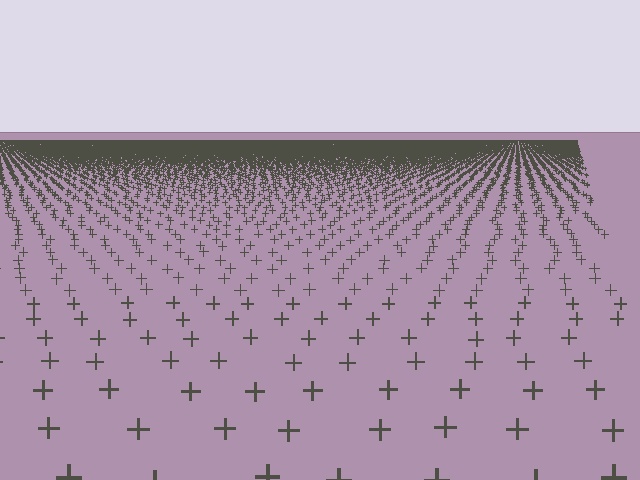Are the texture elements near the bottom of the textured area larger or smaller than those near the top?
Larger. Near the bottom, elements are closer to the viewer and appear at a bigger on-screen size.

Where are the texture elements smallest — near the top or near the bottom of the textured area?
Near the top.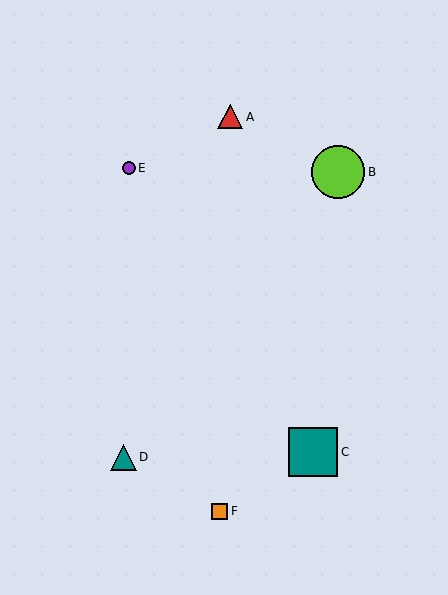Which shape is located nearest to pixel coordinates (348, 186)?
The lime circle (labeled B) at (338, 172) is nearest to that location.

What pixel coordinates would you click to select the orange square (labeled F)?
Click at (219, 511) to select the orange square F.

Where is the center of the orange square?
The center of the orange square is at (219, 511).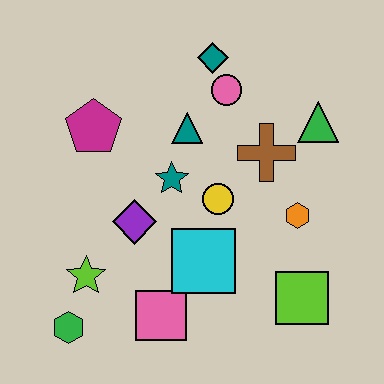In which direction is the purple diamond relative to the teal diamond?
The purple diamond is below the teal diamond.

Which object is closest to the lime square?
The orange hexagon is closest to the lime square.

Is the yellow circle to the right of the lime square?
No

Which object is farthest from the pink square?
The teal diamond is farthest from the pink square.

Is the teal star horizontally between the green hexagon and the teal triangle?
Yes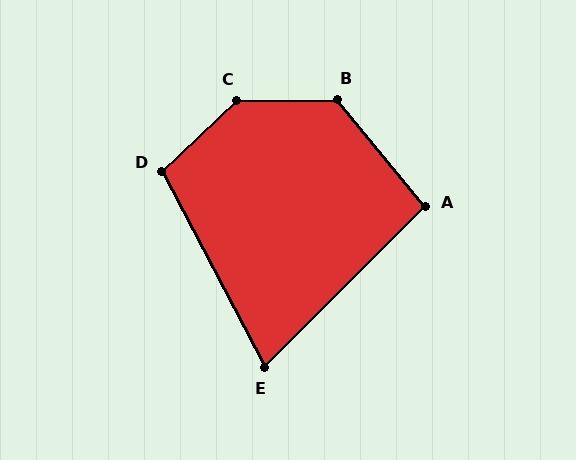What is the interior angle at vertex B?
Approximately 129 degrees (obtuse).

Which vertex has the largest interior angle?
C, at approximately 137 degrees.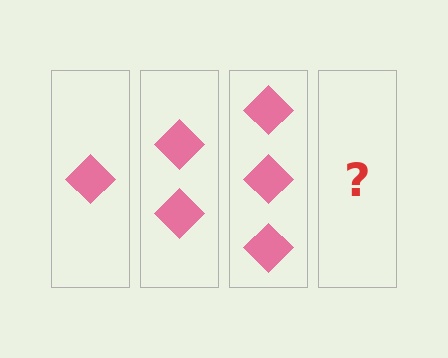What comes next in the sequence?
The next element should be 4 diamonds.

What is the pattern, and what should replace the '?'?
The pattern is that each step adds one more diamond. The '?' should be 4 diamonds.